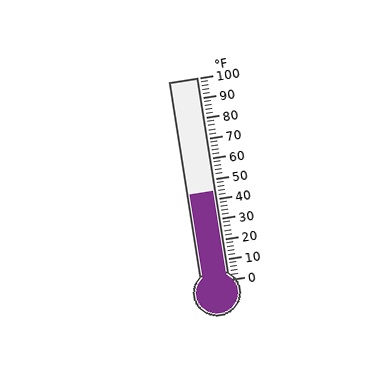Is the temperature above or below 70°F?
The temperature is below 70°F.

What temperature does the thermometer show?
The thermometer shows approximately 44°F.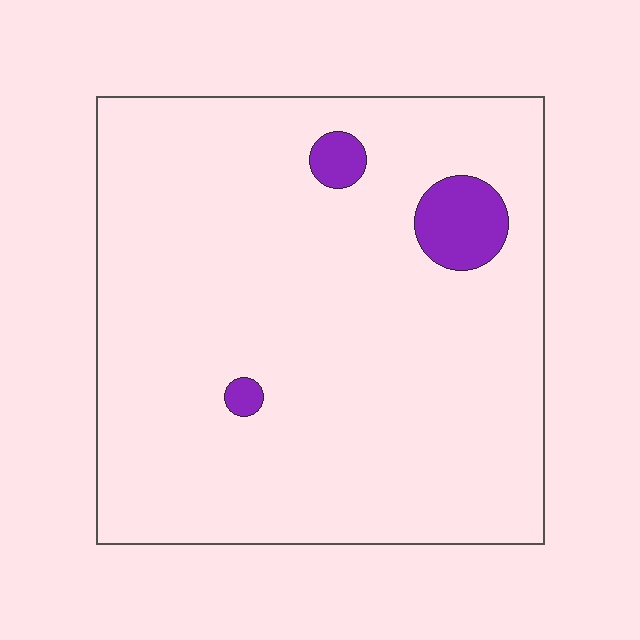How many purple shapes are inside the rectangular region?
3.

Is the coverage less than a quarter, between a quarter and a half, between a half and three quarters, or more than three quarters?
Less than a quarter.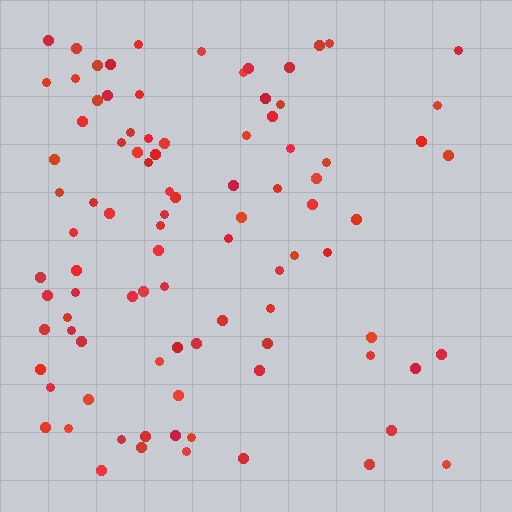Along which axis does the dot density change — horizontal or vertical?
Horizontal.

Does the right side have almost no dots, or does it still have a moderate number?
Still a moderate number, just noticeably fewer than the left.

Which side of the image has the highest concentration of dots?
The left.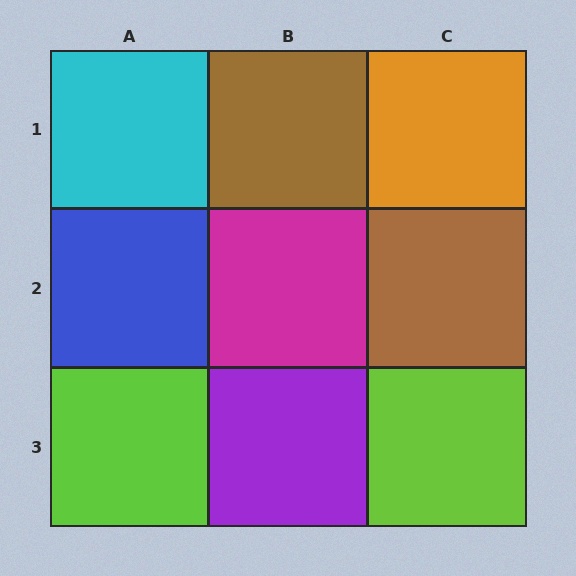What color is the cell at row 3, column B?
Purple.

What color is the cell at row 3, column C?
Lime.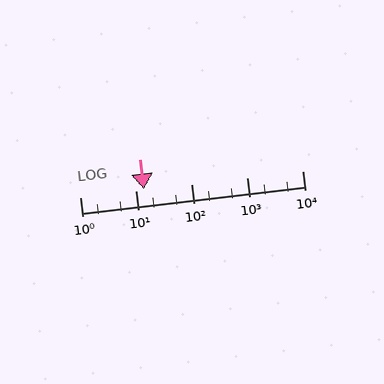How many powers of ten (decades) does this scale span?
The scale spans 4 decades, from 1 to 10000.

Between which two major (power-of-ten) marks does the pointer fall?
The pointer is between 10 and 100.